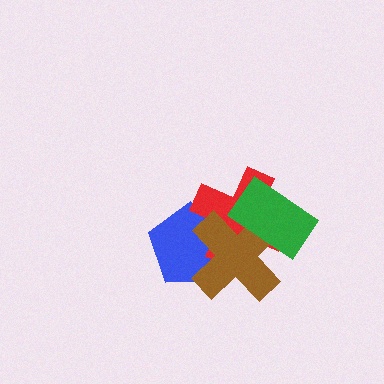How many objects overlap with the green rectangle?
2 objects overlap with the green rectangle.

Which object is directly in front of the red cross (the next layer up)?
The brown cross is directly in front of the red cross.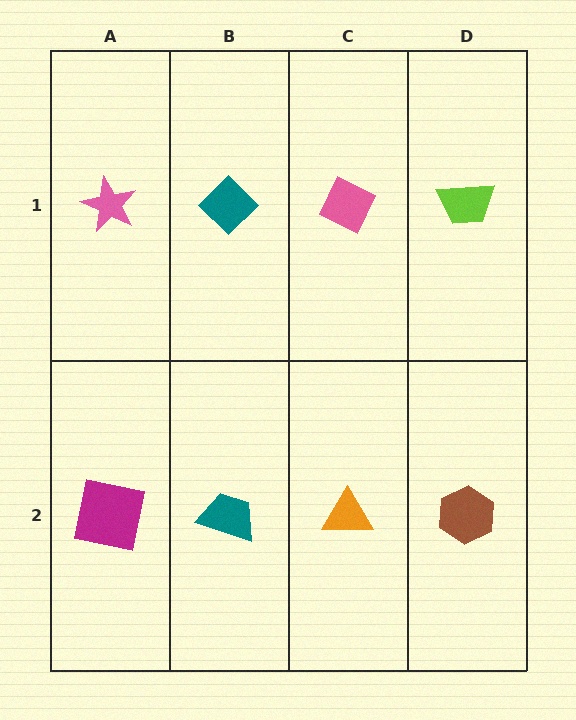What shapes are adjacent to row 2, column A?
A pink star (row 1, column A), a teal trapezoid (row 2, column B).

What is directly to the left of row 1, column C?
A teal diamond.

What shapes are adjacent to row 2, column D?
A lime trapezoid (row 1, column D), an orange triangle (row 2, column C).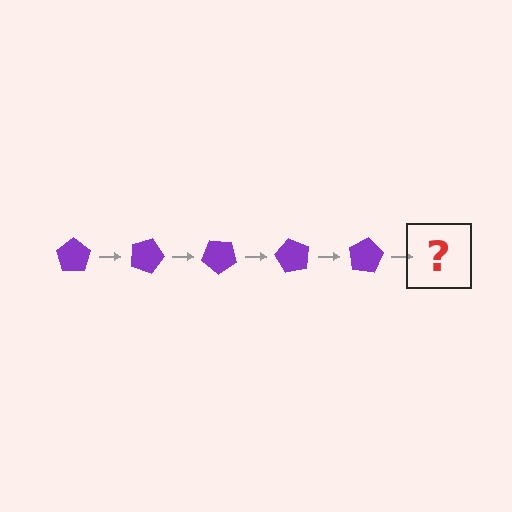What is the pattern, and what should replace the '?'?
The pattern is that the pentagon rotates 20 degrees each step. The '?' should be a purple pentagon rotated 100 degrees.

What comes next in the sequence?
The next element should be a purple pentagon rotated 100 degrees.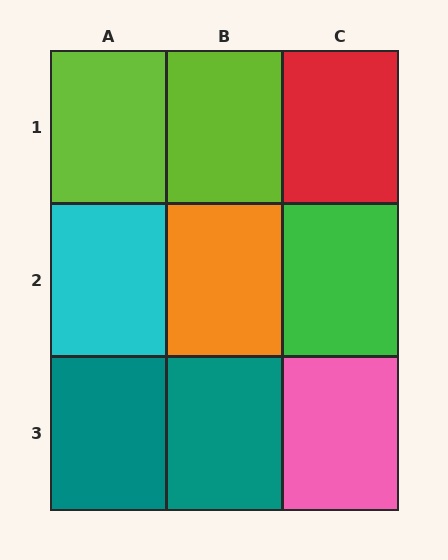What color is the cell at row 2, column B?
Orange.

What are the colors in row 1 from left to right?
Lime, lime, red.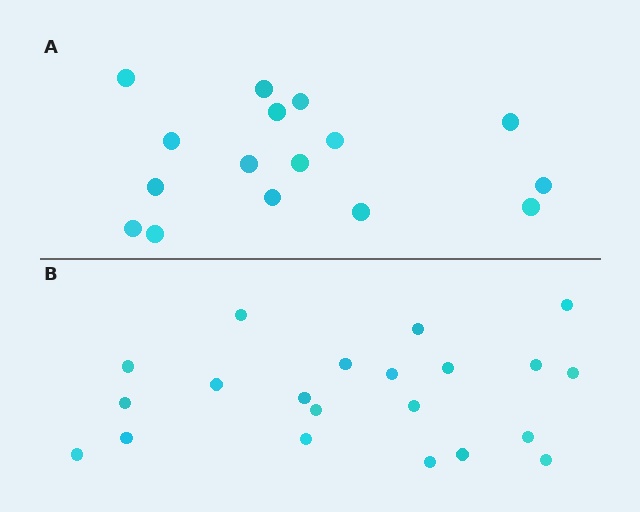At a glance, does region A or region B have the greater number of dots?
Region B (the bottom region) has more dots.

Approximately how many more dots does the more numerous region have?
Region B has about 5 more dots than region A.